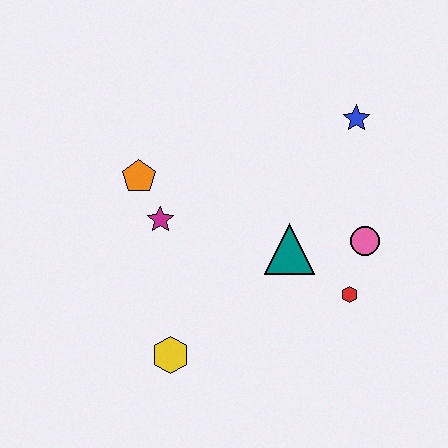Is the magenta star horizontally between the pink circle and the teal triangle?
No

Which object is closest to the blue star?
The pink circle is closest to the blue star.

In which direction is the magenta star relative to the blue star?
The magenta star is to the left of the blue star.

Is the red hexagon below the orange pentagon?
Yes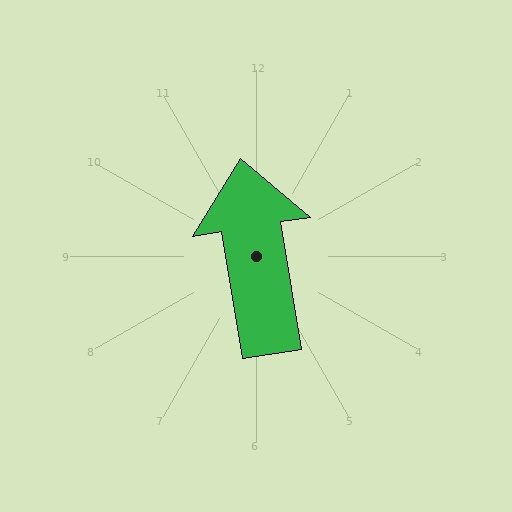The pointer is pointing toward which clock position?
Roughly 12 o'clock.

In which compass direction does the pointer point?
North.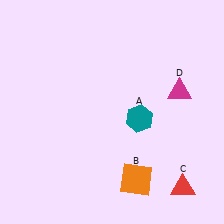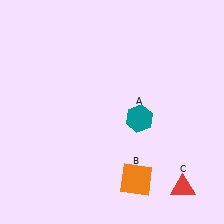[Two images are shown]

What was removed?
The magenta triangle (D) was removed in Image 2.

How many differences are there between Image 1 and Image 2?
There is 1 difference between the two images.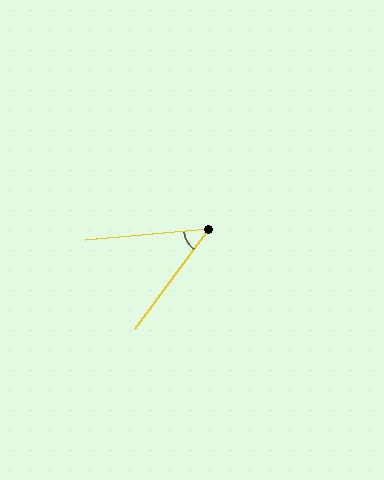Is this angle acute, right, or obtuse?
It is acute.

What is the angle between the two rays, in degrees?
Approximately 48 degrees.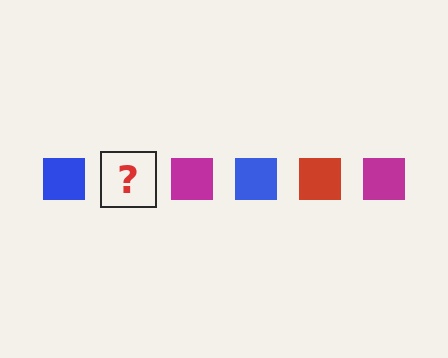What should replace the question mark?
The question mark should be replaced with a red square.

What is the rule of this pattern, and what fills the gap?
The rule is that the pattern cycles through blue, red, magenta squares. The gap should be filled with a red square.